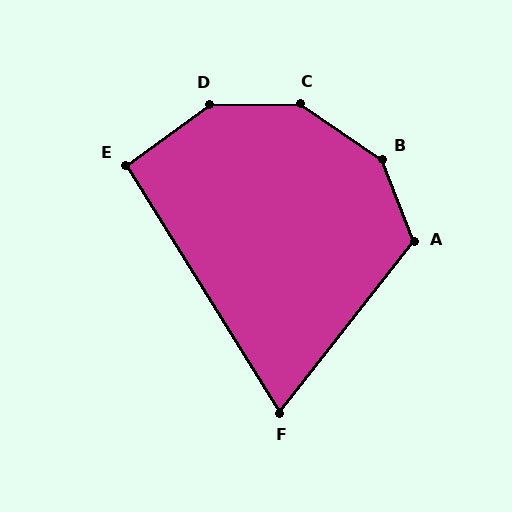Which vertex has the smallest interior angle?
F, at approximately 70 degrees.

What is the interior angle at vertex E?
Approximately 94 degrees (approximately right).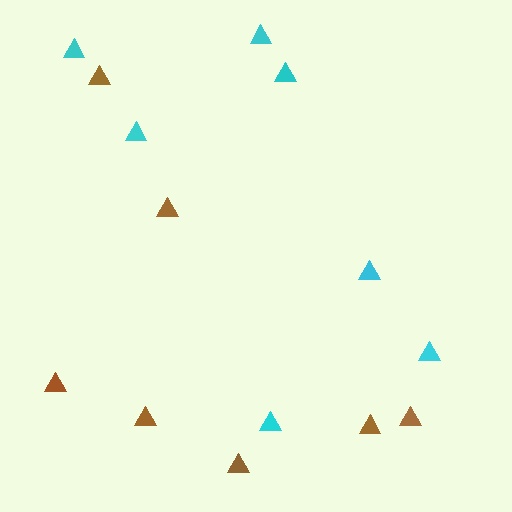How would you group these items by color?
There are 2 groups: one group of brown triangles (7) and one group of cyan triangles (7).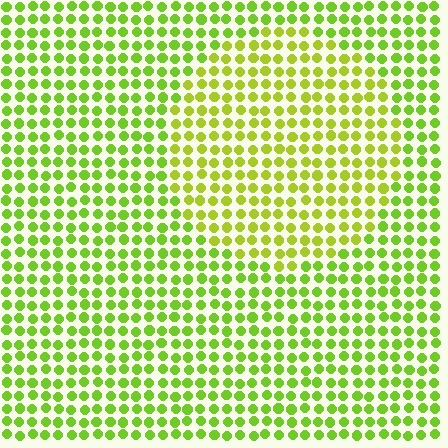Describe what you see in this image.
The image is filled with small lime elements in a uniform arrangement. A circle-shaped region is visible where the elements are tinted to a slightly different hue, forming a subtle color boundary.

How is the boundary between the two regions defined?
The boundary is defined purely by a slight shift in hue (about 20 degrees). Spacing, size, and orientation are identical on both sides.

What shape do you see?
I see a circle.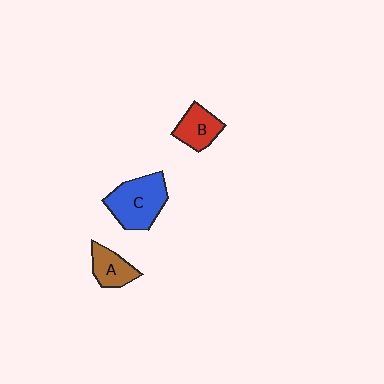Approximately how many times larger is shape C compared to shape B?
Approximately 1.7 times.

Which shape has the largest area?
Shape C (blue).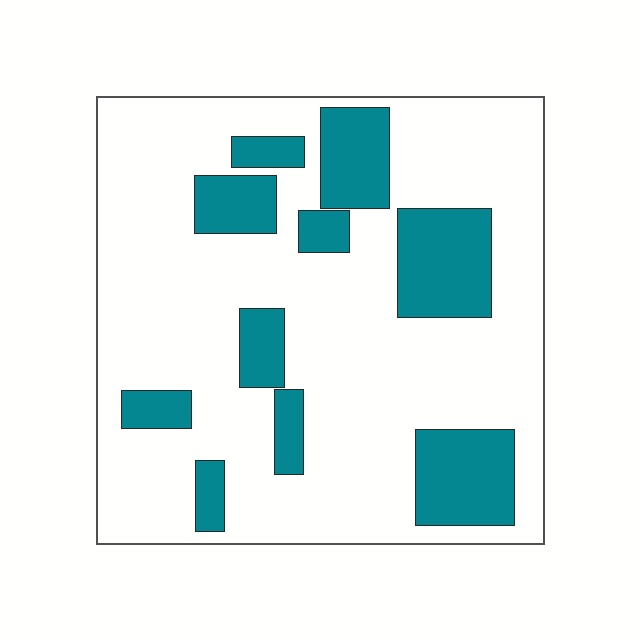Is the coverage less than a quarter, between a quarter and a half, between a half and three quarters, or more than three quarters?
Less than a quarter.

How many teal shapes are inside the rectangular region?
10.